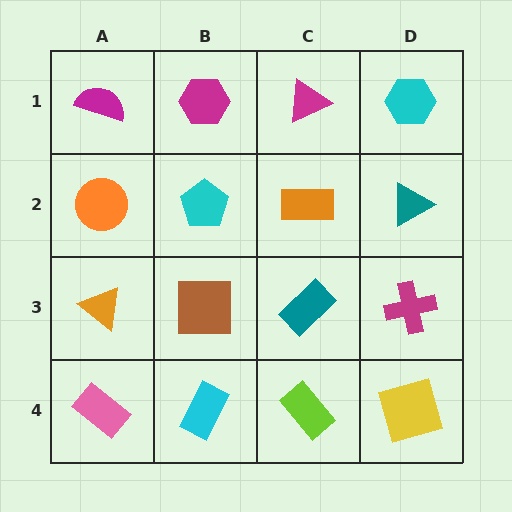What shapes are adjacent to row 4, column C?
A teal rectangle (row 3, column C), a cyan rectangle (row 4, column B), a yellow square (row 4, column D).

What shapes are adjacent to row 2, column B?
A magenta hexagon (row 1, column B), a brown square (row 3, column B), an orange circle (row 2, column A), an orange rectangle (row 2, column C).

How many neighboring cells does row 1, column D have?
2.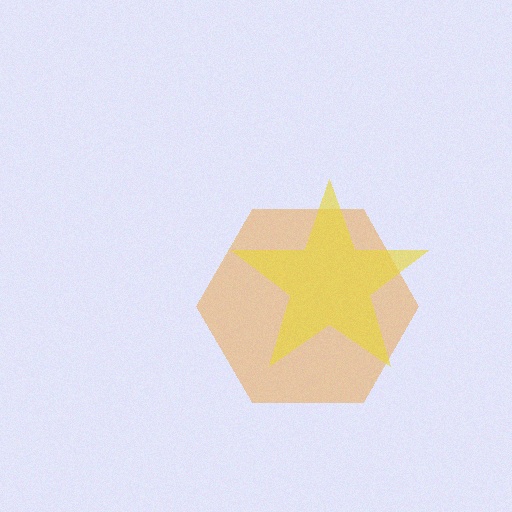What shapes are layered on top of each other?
The layered shapes are: an orange hexagon, a yellow star.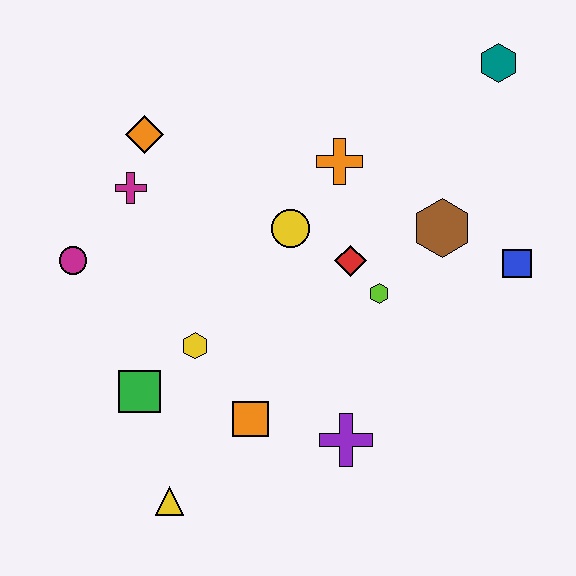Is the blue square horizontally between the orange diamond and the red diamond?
No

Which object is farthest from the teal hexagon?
The yellow triangle is farthest from the teal hexagon.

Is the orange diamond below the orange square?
No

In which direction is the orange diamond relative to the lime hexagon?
The orange diamond is to the left of the lime hexagon.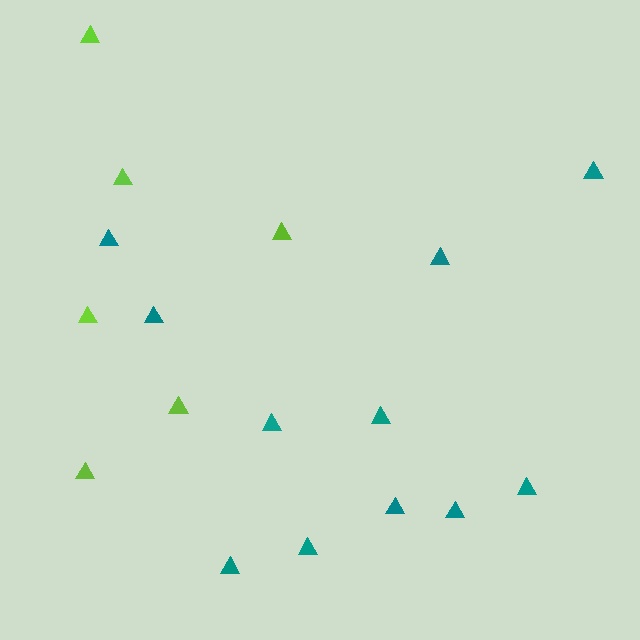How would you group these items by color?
There are 2 groups: one group of teal triangles (11) and one group of lime triangles (6).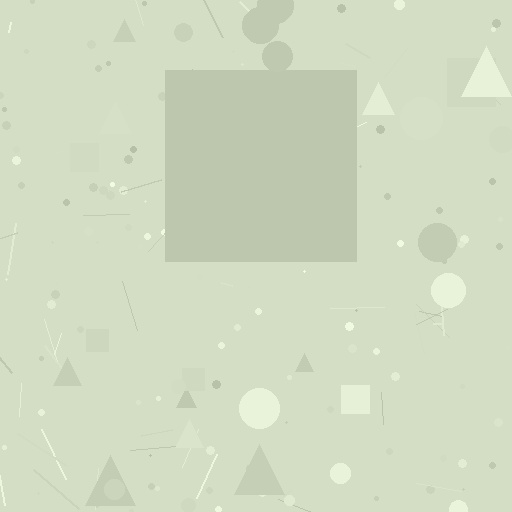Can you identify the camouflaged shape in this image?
The camouflaged shape is a square.